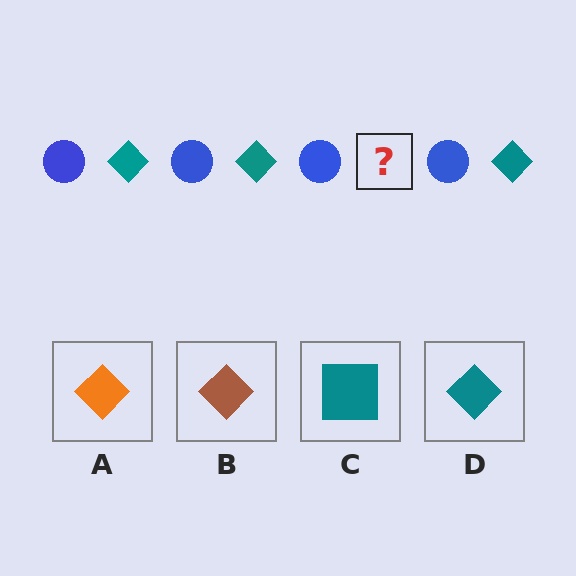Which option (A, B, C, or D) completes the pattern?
D.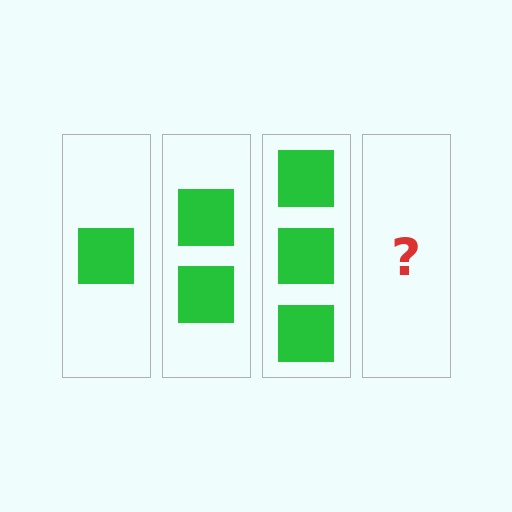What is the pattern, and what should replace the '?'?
The pattern is that each step adds one more square. The '?' should be 4 squares.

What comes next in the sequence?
The next element should be 4 squares.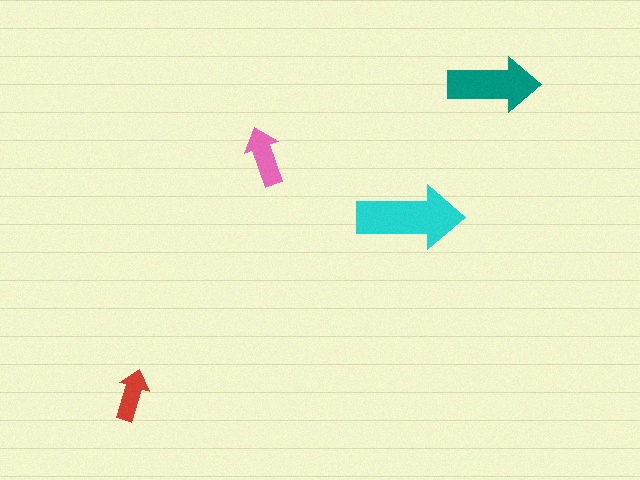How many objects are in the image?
There are 4 objects in the image.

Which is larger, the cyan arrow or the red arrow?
The cyan one.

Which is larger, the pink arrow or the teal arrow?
The teal one.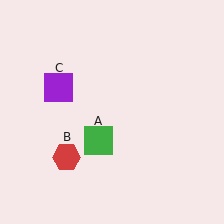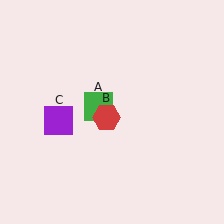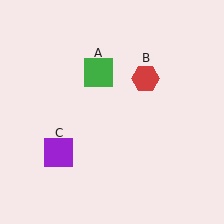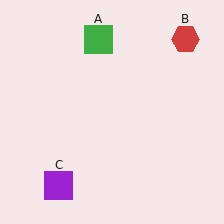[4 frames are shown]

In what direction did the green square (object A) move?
The green square (object A) moved up.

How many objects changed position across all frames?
3 objects changed position: green square (object A), red hexagon (object B), purple square (object C).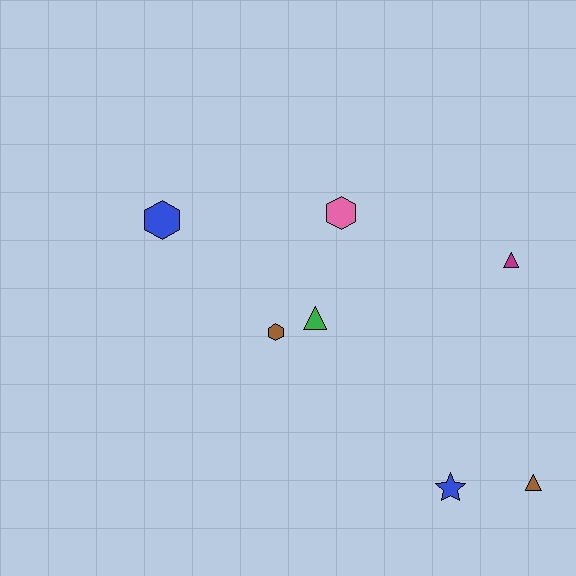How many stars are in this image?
There is 1 star.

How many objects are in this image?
There are 7 objects.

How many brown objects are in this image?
There are 2 brown objects.